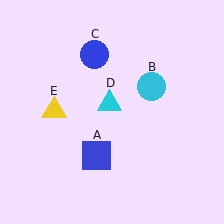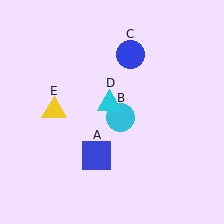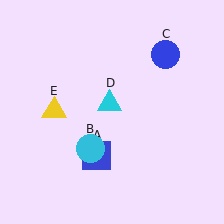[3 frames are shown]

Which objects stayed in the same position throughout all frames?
Blue square (object A) and cyan triangle (object D) and yellow triangle (object E) remained stationary.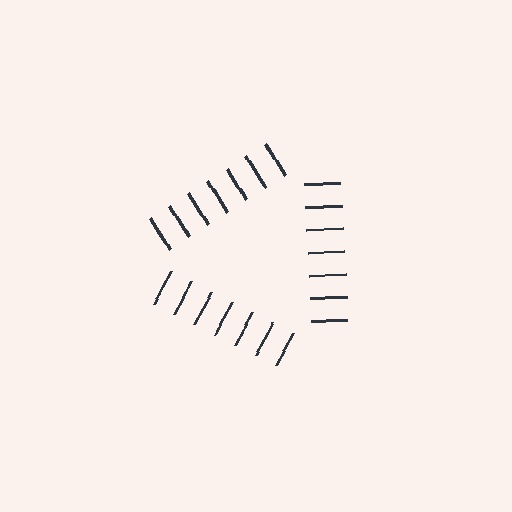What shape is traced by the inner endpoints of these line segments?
An illusory triangle — the line segments terminate on its edges but no continuous stroke is drawn.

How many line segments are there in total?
21 — 7 along each of the 3 edges.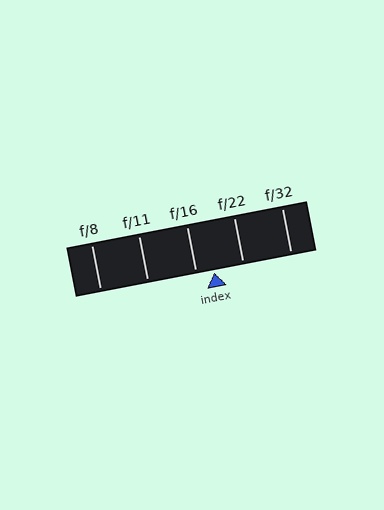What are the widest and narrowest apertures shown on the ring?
The widest aperture shown is f/8 and the narrowest is f/32.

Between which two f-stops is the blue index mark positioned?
The index mark is between f/16 and f/22.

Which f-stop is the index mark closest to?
The index mark is closest to f/16.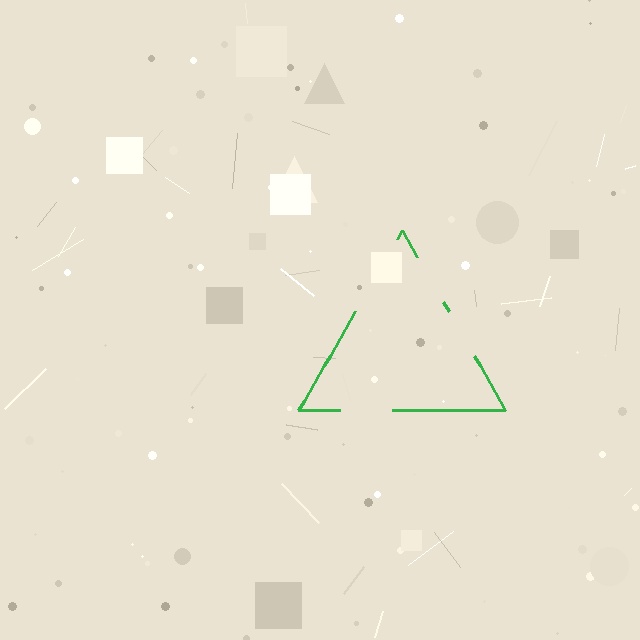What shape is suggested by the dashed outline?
The dashed outline suggests a triangle.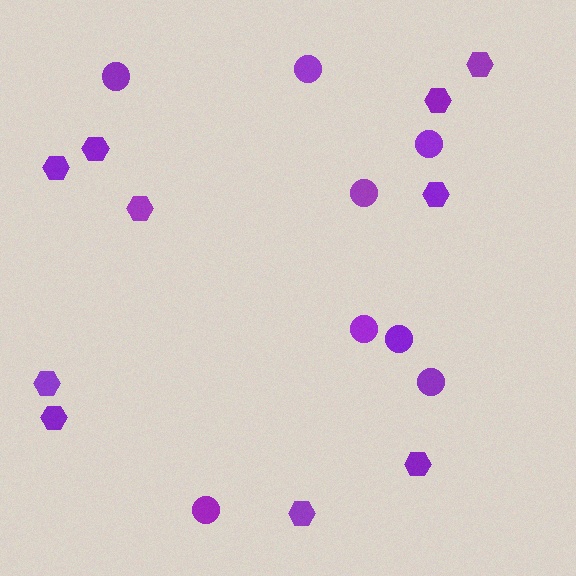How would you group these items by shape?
There are 2 groups: one group of circles (8) and one group of hexagons (10).